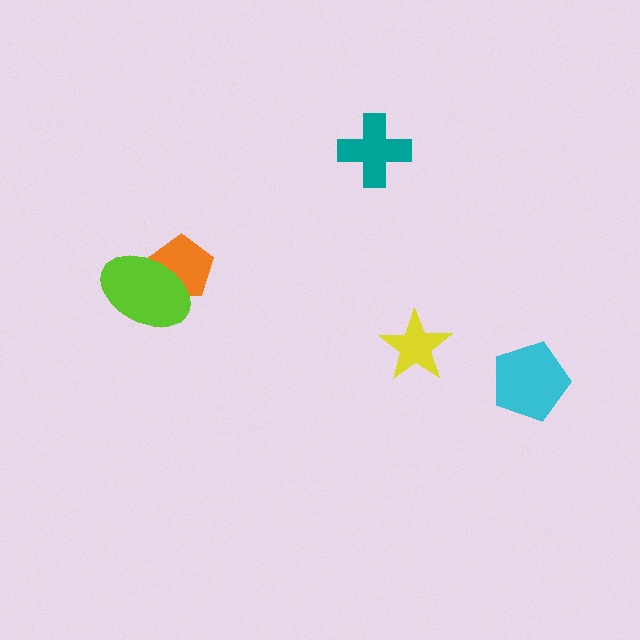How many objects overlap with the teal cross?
0 objects overlap with the teal cross.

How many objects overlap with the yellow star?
0 objects overlap with the yellow star.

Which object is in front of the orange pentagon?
The lime ellipse is in front of the orange pentagon.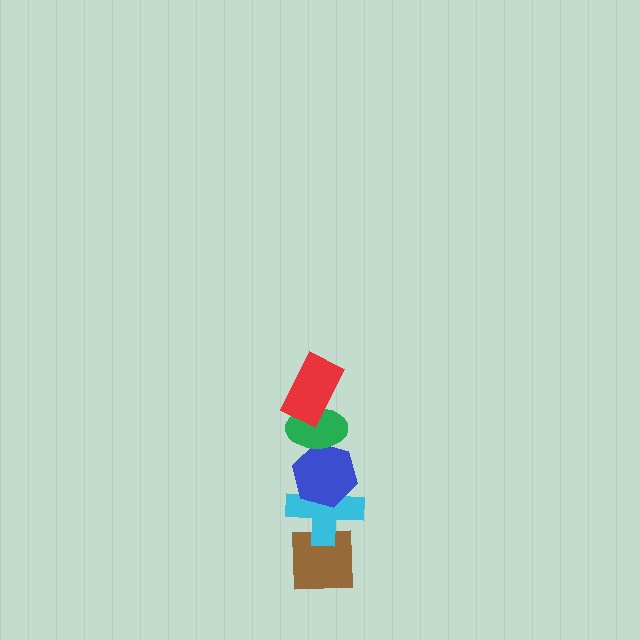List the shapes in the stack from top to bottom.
From top to bottom: the red rectangle, the green ellipse, the blue hexagon, the cyan cross, the brown square.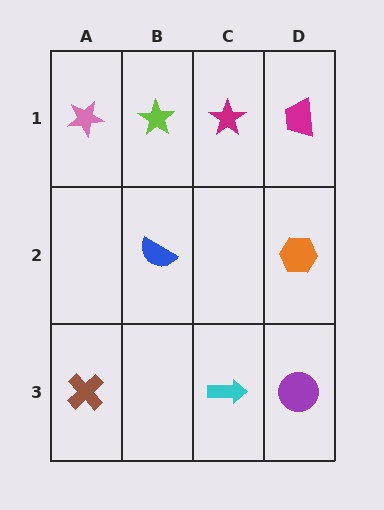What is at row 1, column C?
A magenta star.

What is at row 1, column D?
A magenta trapezoid.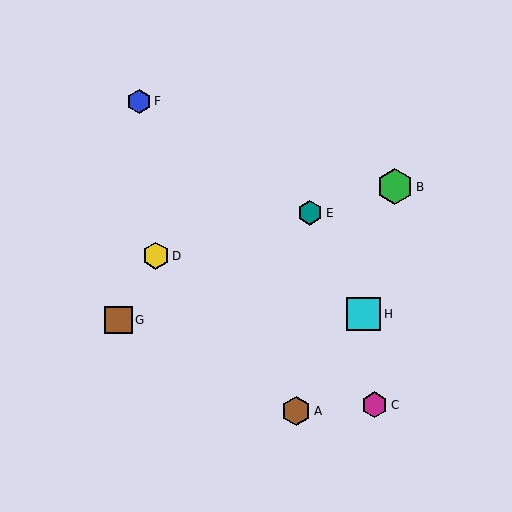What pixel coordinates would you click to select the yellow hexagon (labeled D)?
Click at (156, 256) to select the yellow hexagon D.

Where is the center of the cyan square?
The center of the cyan square is at (364, 314).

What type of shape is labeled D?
Shape D is a yellow hexagon.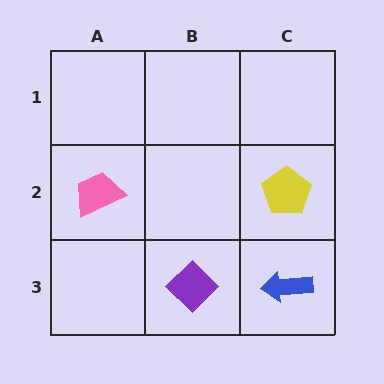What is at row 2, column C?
A yellow pentagon.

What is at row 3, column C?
A blue arrow.